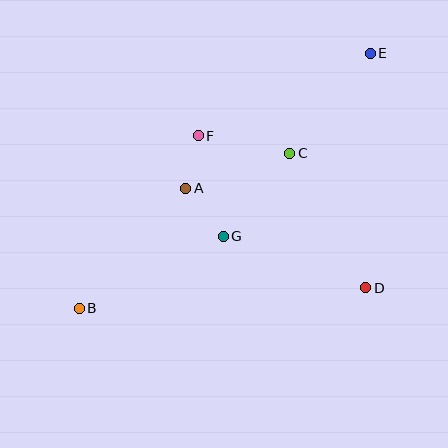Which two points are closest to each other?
Points A and F are closest to each other.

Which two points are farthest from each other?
Points B and E are farthest from each other.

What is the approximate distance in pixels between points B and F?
The distance between B and F is approximately 209 pixels.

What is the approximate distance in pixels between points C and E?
The distance between C and E is approximately 129 pixels.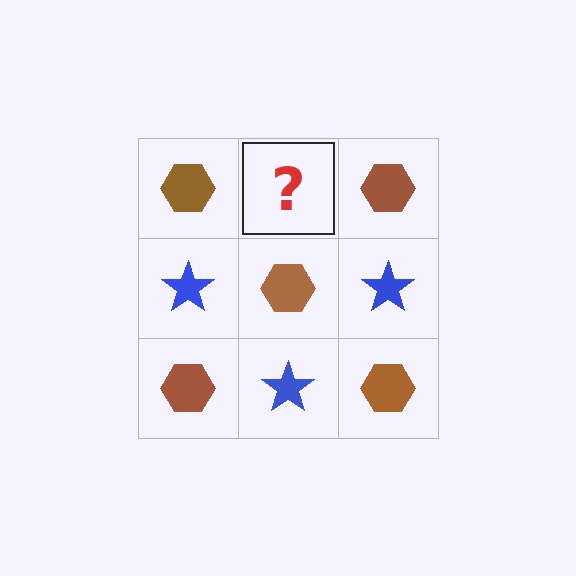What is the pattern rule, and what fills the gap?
The rule is that it alternates brown hexagon and blue star in a checkerboard pattern. The gap should be filled with a blue star.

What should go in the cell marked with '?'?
The missing cell should contain a blue star.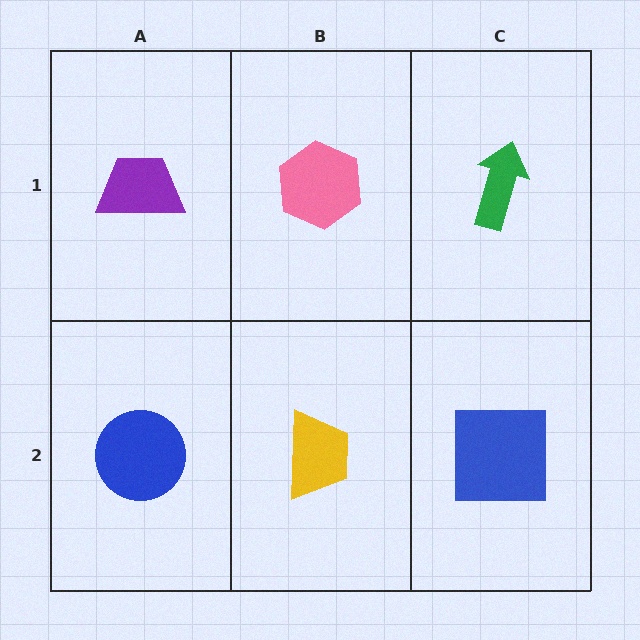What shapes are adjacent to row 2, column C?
A green arrow (row 1, column C), a yellow trapezoid (row 2, column B).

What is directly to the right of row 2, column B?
A blue square.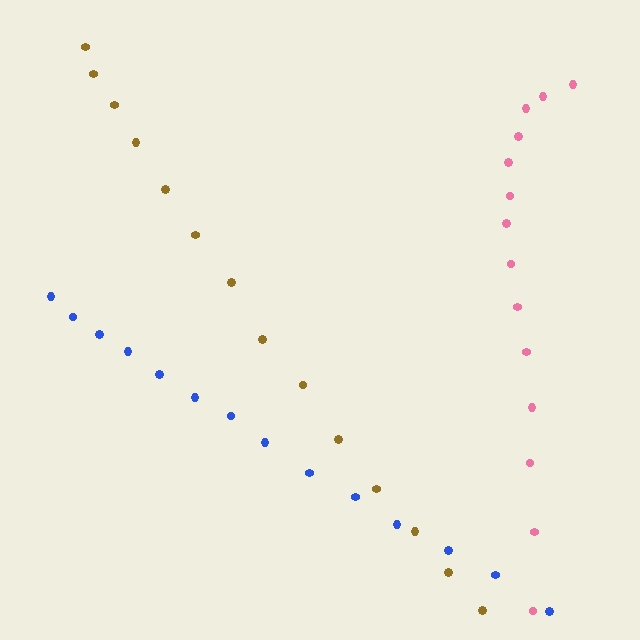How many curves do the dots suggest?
There are 3 distinct paths.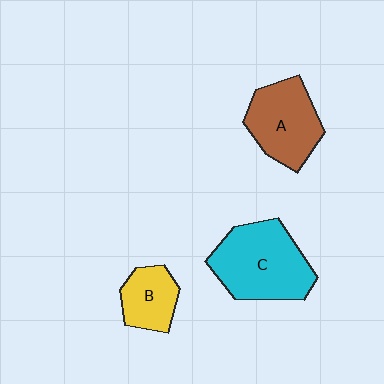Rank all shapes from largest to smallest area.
From largest to smallest: C (cyan), A (brown), B (yellow).